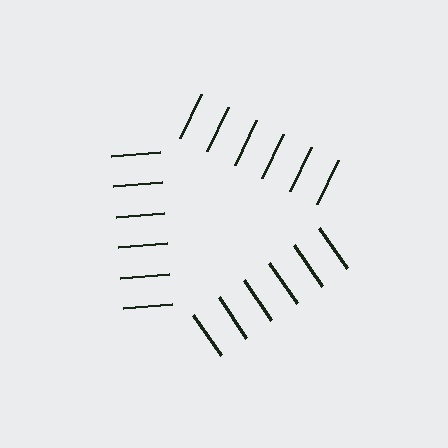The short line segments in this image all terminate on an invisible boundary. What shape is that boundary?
An illusory triangle — the line segments terminate on its edges but no continuous stroke is drawn.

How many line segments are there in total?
18 — 6 along each of the 3 edges.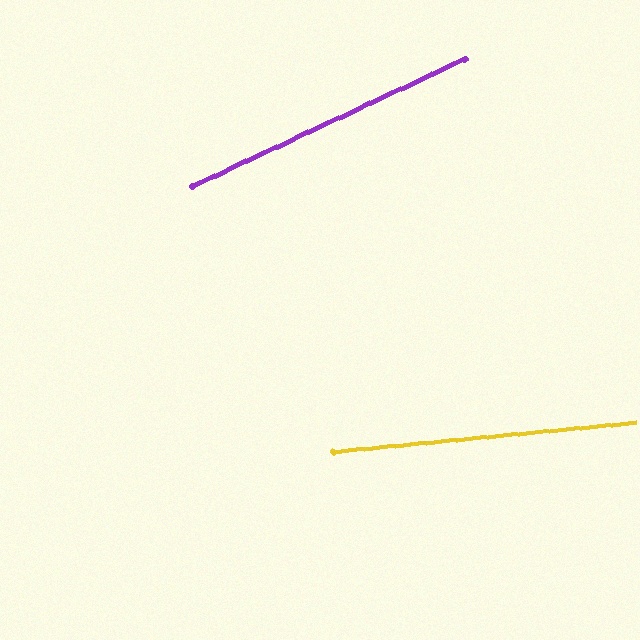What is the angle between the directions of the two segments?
Approximately 19 degrees.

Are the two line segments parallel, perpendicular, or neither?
Neither parallel nor perpendicular — they differ by about 19°.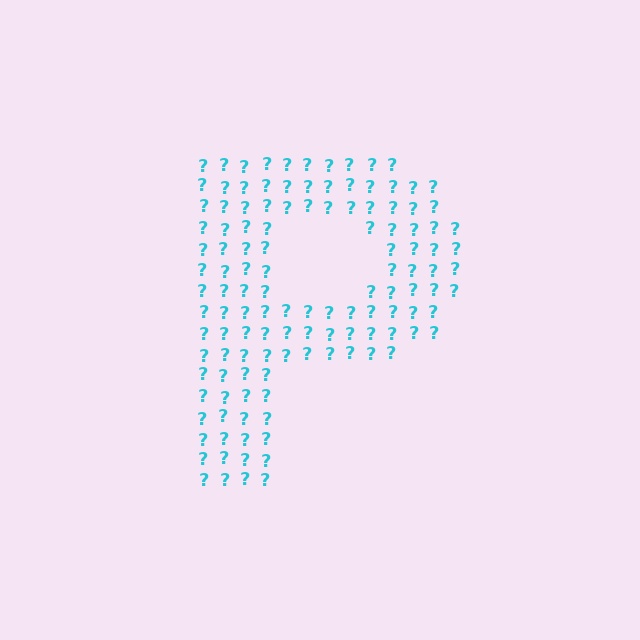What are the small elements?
The small elements are question marks.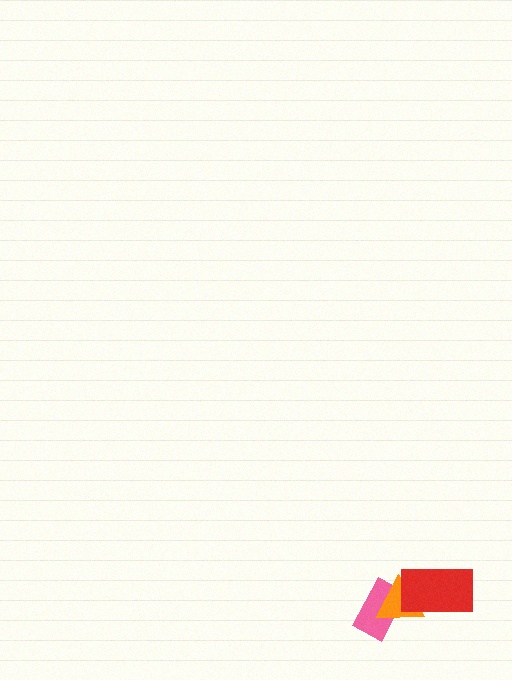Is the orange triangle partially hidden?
Yes, it is partially covered by another shape.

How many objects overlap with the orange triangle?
2 objects overlap with the orange triangle.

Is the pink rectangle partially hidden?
Yes, it is partially covered by another shape.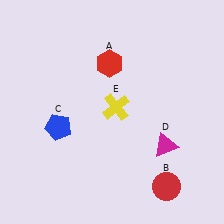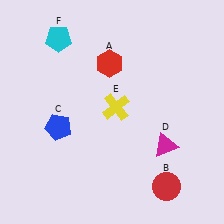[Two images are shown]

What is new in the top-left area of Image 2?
A cyan pentagon (F) was added in the top-left area of Image 2.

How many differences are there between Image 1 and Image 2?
There is 1 difference between the two images.